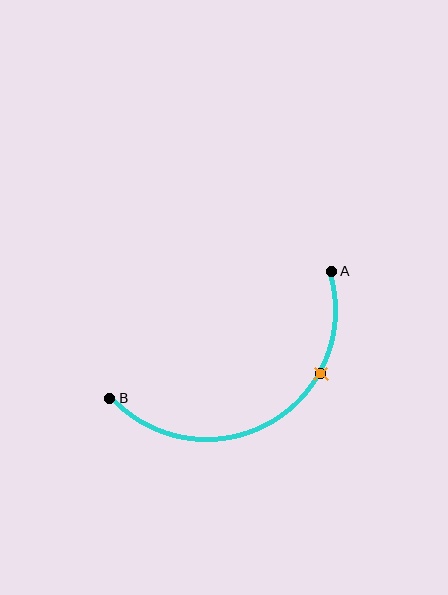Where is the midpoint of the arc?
The arc midpoint is the point on the curve farthest from the straight line joining A and B. It sits below that line.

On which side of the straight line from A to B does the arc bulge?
The arc bulges below the straight line connecting A and B.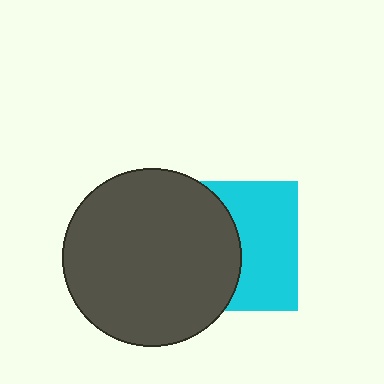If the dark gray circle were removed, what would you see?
You would see the complete cyan square.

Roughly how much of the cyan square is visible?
About half of it is visible (roughly 50%).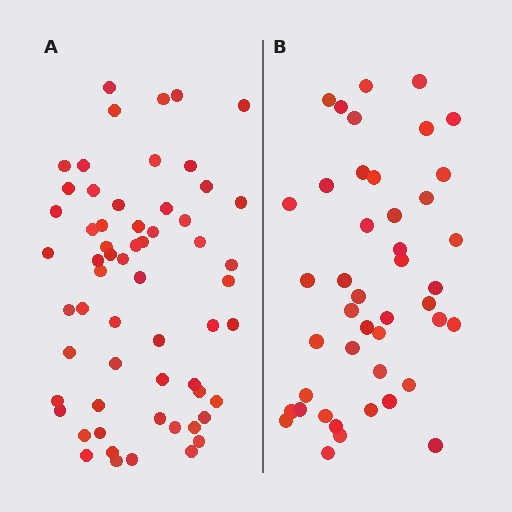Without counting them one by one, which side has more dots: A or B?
Region A (the left region) has more dots.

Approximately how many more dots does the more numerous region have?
Region A has approximately 15 more dots than region B.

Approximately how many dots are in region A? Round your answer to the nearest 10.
About 60 dots.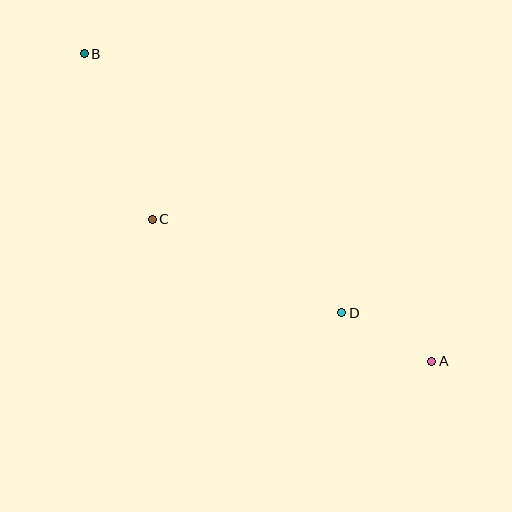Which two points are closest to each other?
Points A and D are closest to each other.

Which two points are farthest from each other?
Points A and B are farthest from each other.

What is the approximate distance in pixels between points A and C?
The distance between A and C is approximately 313 pixels.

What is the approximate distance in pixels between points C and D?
The distance between C and D is approximately 211 pixels.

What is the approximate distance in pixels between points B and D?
The distance between B and D is approximately 365 pixels.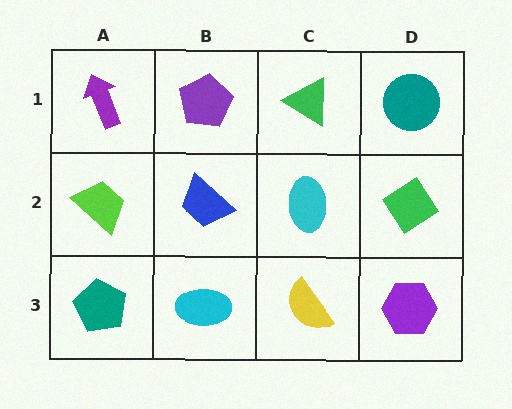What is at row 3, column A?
A teal pentagon.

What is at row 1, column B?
A purple pentagon.